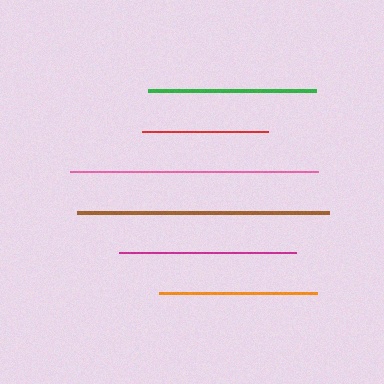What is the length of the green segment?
The green segment is approximately 168 pixels long.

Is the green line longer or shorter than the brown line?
The brown line is longer than the green line.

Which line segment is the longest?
The brown line is the longest at approximately 252 pixels.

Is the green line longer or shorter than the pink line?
The pink line is longer than the green line.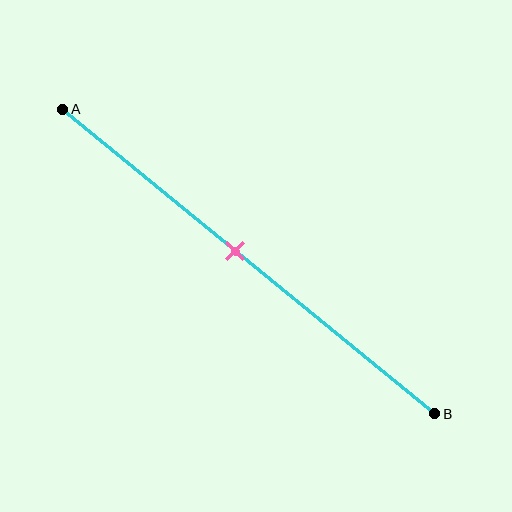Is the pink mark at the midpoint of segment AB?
No, the mark is at about 45% from A, not at the 50% midpoint.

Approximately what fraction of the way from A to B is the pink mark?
The pink mark is approximately 45% of the way from A to B.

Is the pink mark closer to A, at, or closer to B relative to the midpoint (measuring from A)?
The pink mark is closer to point A than the midpoint of segment AB.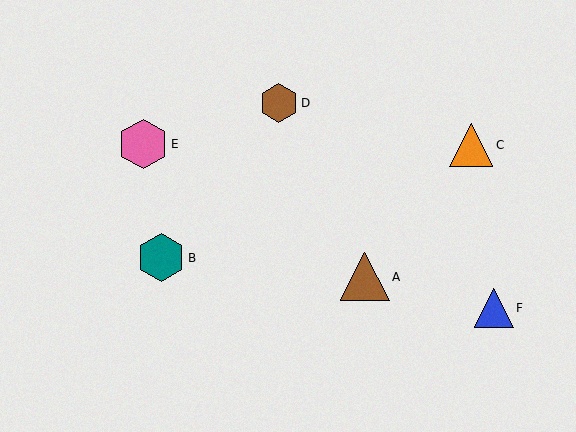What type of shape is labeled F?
Shape F is a blue triangle.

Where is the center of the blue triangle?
The center of the blue triangle is at (494, 308).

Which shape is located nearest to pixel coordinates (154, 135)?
The pink hexagon (labeled E) at (143, 144) is nearest to that location.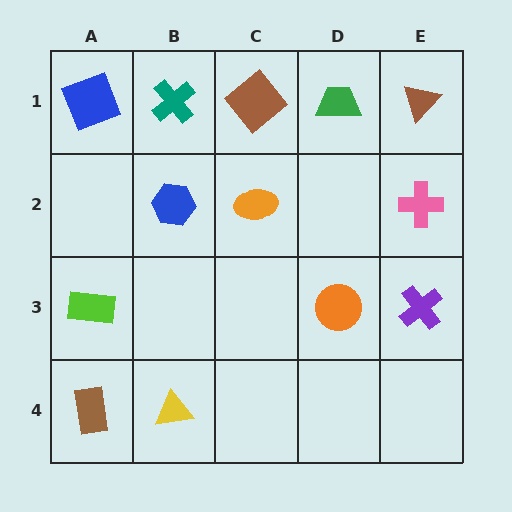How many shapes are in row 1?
5 shapes.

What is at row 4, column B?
A yellow triangle.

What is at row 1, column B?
A teal cross.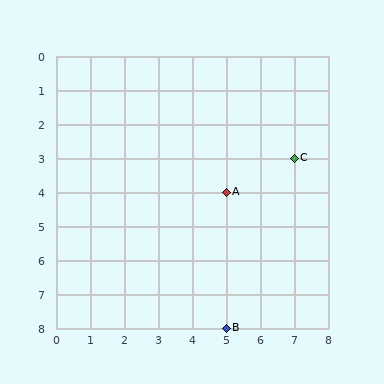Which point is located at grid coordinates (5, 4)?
Point A is at (5, 4).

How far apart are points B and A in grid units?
Points B and A are 4 rows apart.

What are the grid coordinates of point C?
Point C is at grid coordinates (7, 3).